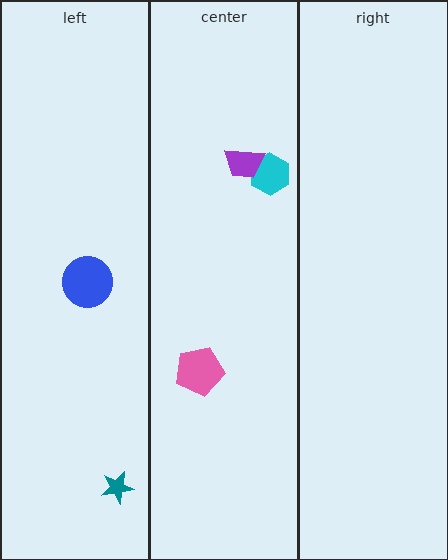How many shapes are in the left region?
2.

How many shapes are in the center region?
3.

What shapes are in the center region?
The cyan hexagon, the pink pentagon, the purple trapezoid.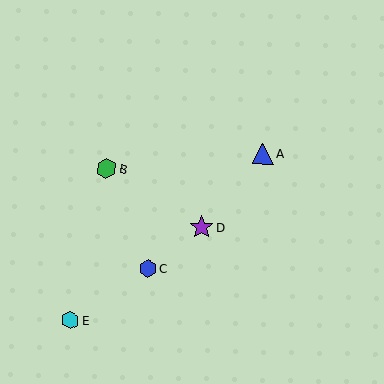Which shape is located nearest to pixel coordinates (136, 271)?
The blue hexagon (labeled C) at (148, 269) is nearest to that location.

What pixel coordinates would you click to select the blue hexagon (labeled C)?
Click at (148, 269) to select the blue hexagon C.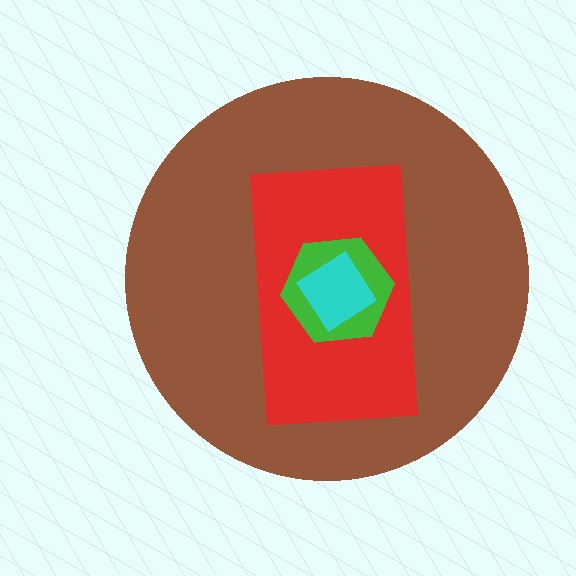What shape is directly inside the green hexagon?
The cyan diamond.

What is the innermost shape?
The cyan diamond.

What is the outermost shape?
The brown circle.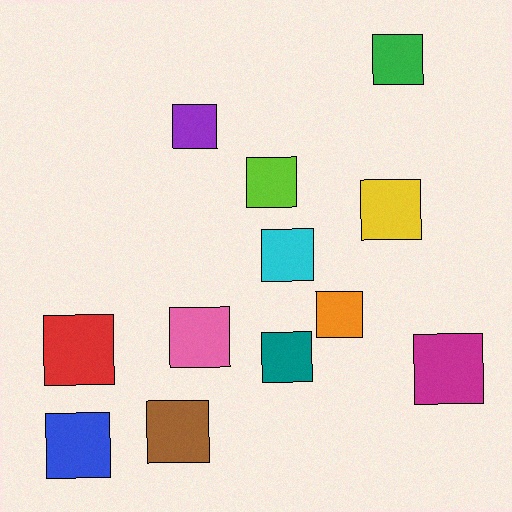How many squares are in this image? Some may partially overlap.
There are 12 squares.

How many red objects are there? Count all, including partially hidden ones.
There is 1 red object.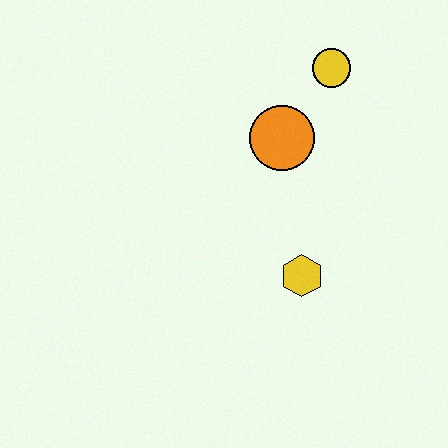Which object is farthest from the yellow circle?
The yellow hexagon is farthest from the yellow circle.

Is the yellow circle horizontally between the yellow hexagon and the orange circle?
No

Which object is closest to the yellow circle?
The orange circle is closest to the yellow circle.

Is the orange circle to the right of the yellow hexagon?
No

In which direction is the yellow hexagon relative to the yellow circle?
The yellow hexagon is below the yellow circle.